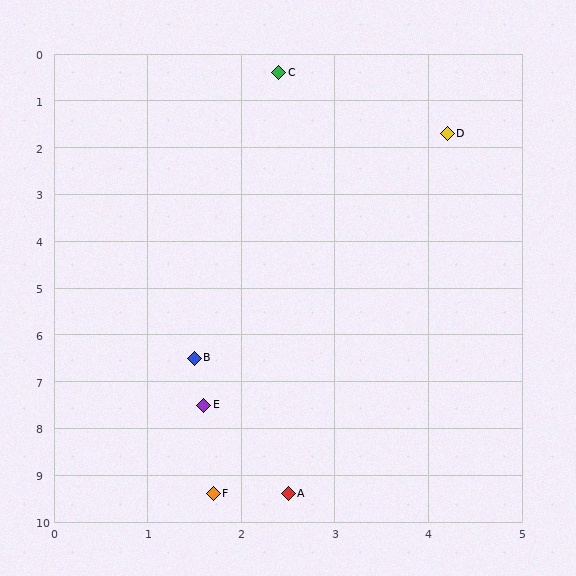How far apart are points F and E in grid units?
Points F and E are about 1.9 grid units apart.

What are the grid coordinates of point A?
Point A is at approximately (2.5, 9.4).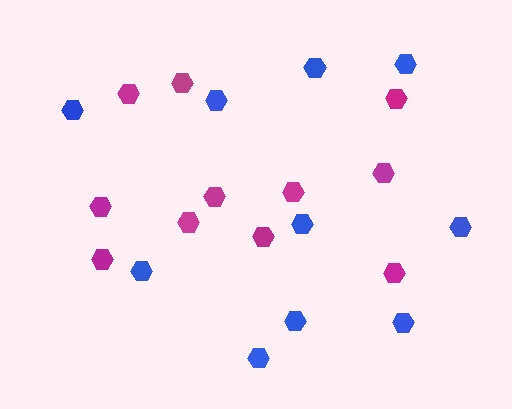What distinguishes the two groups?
There are 2 groups: one group of blue hexagons (10) and one group of magenta hexagons (11).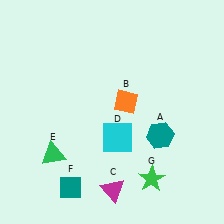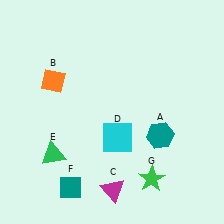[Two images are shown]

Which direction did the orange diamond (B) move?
The orange diamond (B) moved left.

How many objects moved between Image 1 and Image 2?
1 object moved between the two images.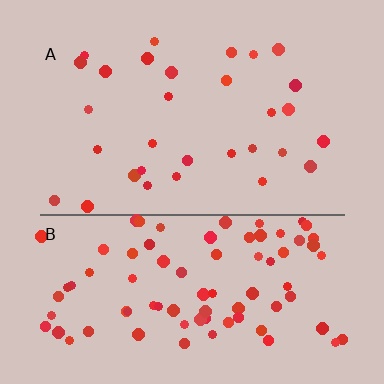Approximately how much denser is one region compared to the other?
Approximately 2.8× — region B over region A.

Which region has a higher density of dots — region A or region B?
B (the bottom).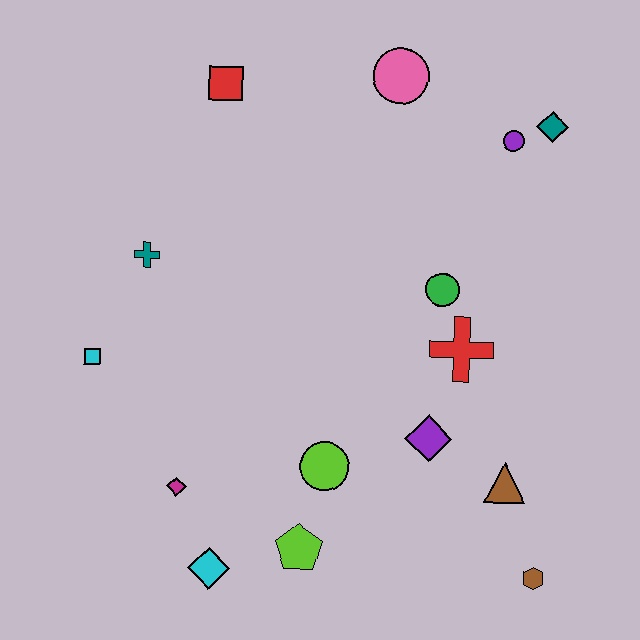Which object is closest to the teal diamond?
The purple circle is closest to the teal diamond.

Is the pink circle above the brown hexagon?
Yes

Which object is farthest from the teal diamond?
The cyan diamond is farthest from the teal diamond.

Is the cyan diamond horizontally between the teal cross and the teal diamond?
Yes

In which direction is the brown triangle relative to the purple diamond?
The brown triangle is to the right of the purple diamond.